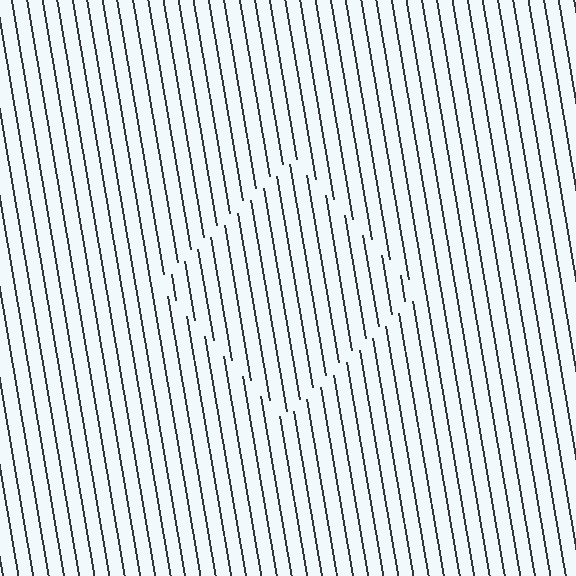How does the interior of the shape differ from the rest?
The interior of the shape contains the same grating, shifted by half a period — the contour is defined by the phase discontinuity where line-ends from the inner and outer gratings abut.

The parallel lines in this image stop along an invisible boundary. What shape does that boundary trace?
An illusory square. The interior of the shape contains the same grating, shifted by half a period — the contour is defined by the phase discontinuity where line-ends from the inner and outer gratings abut.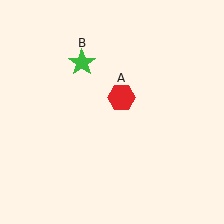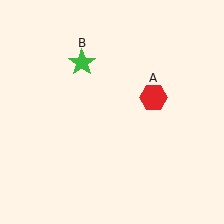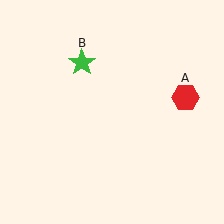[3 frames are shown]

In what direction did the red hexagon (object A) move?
The red hexagon (object A) moved right.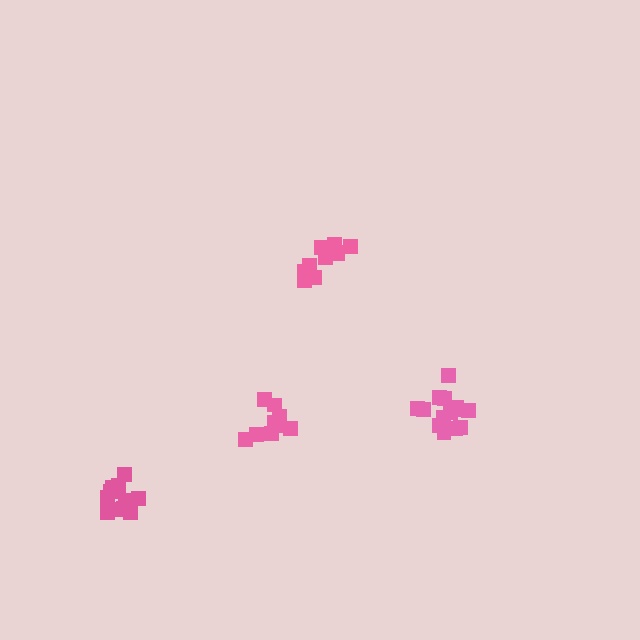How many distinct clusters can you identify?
There are 4 distinct clusters.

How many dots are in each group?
Group 1: 14 dots, Group 2: 9 dots, Group 3: 10 dots, Group 4: 13 dots (46 total).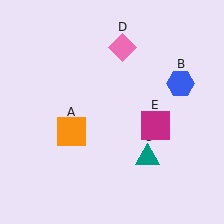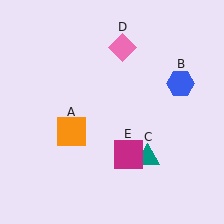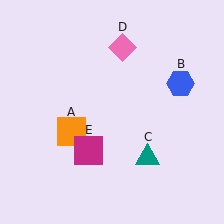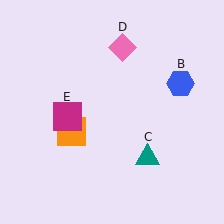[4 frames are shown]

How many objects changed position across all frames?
1 object changed position: magenta square (object E).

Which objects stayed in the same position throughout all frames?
Orange square (object A) and blue hexagon (object B) and teal triangle (object C) and pink diamond (object D) remained stationary.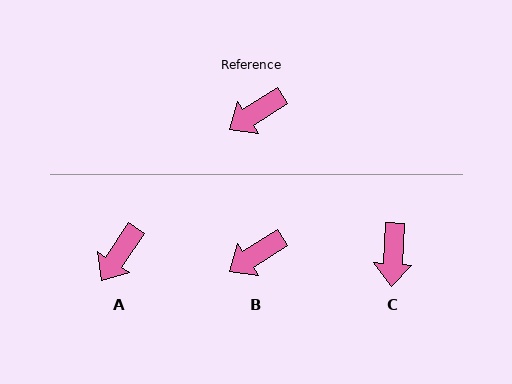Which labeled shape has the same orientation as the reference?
B.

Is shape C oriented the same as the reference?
No, it is off by about 54 degrees.